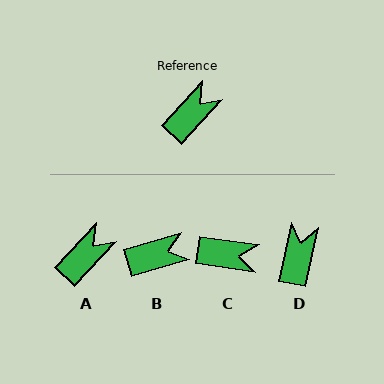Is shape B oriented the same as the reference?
No, it is off by about 31 degrees.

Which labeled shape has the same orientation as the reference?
A.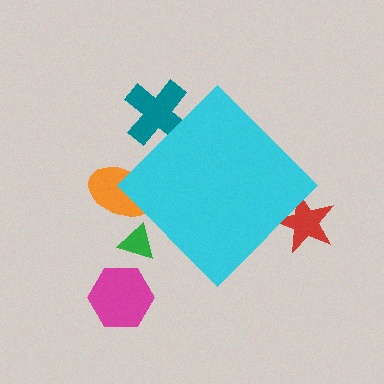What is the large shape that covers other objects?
A cyan diamond.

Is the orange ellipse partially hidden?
Yes, the orange ellipse is partially hidden behind the cyan diamond.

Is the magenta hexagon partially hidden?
No, the magenta hexagon is fully visible.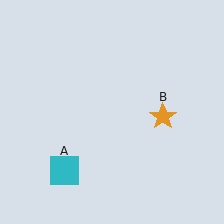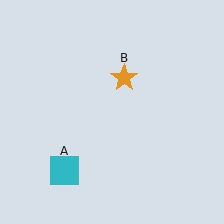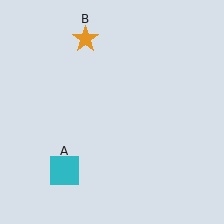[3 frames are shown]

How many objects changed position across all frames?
1 object changed position: orange star (object B).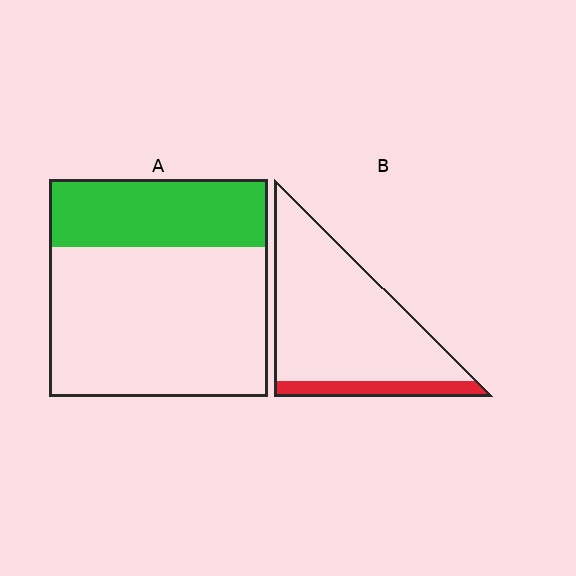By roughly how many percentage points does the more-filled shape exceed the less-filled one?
By roughly 15 percentage points (A over B).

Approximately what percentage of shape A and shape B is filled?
A is approximately 30% and B is approximately 15%.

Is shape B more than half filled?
No.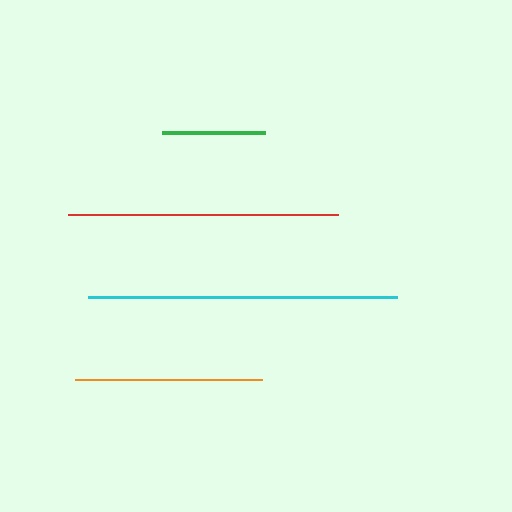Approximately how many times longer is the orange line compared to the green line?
The orange line is approximately 1.8 times the length of the green line.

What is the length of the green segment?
The green segment is approximately 103 pixels long.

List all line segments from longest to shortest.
From longest to shortest: cyan, red, orange, green.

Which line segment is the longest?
The cyan line is the longest at approximately 309 pixels.